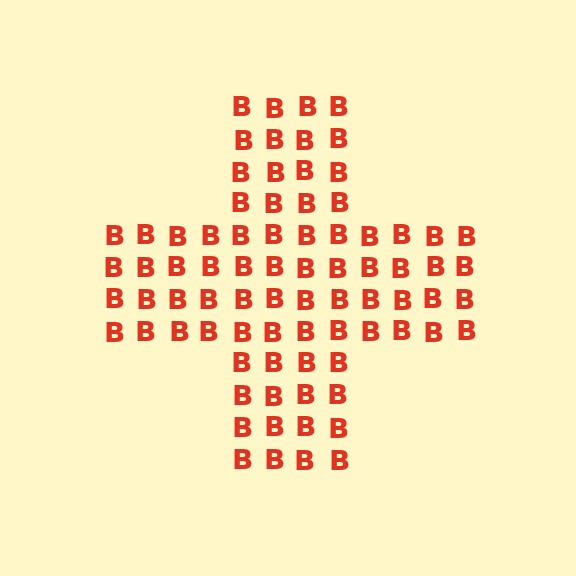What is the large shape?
The large shape is a cross.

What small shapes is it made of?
It is made of small letter B's.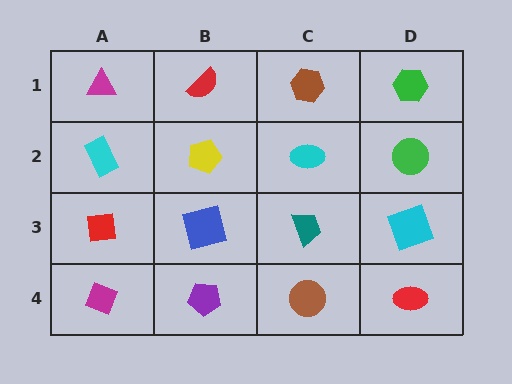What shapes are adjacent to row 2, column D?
A green hexagon (row 1, column D), a cyan square (row 3, column D), a cyan ellipse (row 2, column C).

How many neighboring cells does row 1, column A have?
2.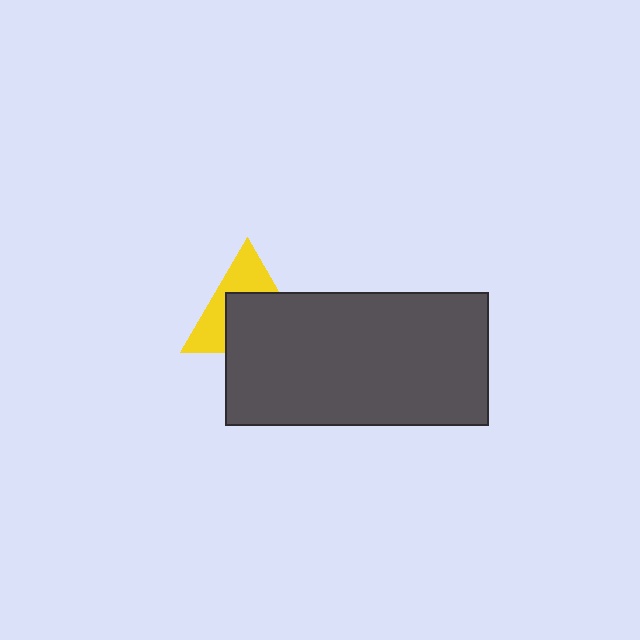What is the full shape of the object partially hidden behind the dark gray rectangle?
The partially hidden object is a yellow triangle.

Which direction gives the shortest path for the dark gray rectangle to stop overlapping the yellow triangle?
Moving down gives the shortest separation.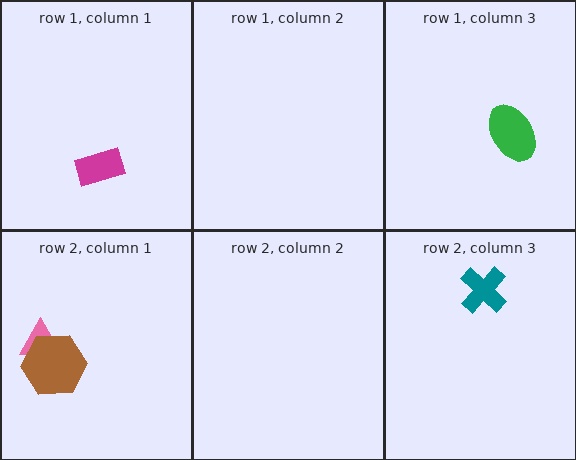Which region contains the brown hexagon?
The row 2, column 1 region.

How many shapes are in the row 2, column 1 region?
2.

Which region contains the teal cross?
The row 2, column 3 region.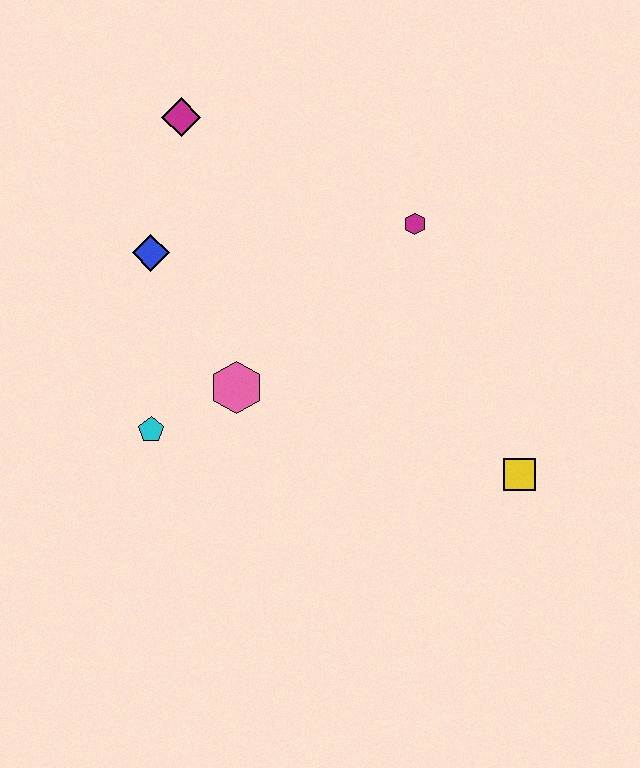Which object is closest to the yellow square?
The magenta hexagon is closest to the yellow square.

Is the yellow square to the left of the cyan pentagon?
No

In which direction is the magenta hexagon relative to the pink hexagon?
The magenta hexagon is to the right of the pink hexagon.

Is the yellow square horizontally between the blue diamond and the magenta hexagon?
No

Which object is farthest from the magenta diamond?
The yellow square is farthest from the magenta diamond.